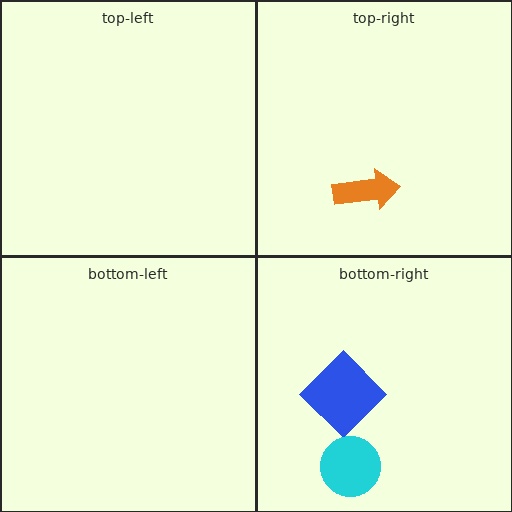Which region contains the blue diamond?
The bottom-right region.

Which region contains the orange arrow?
The top-right region.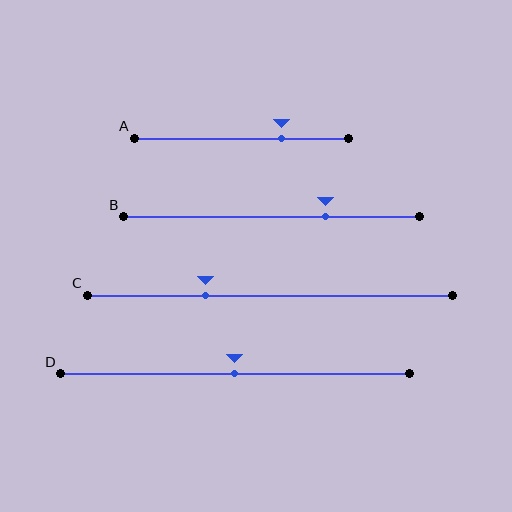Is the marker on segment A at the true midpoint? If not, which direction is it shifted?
No, the marker on segment A is shifted to the right by about 19% of the segment length.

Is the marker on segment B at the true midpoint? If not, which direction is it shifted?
No, the marker on segment B is shifted to the right by about 18% of the segment length.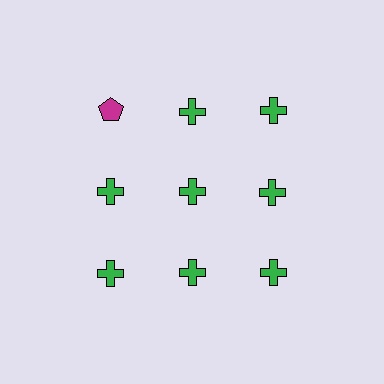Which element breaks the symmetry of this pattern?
The magenta pentagon in the top row, leftmost column breaks the symmetry. All other shapes are green crosses.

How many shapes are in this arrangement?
There are 9 shapes arranged in a grid pattern.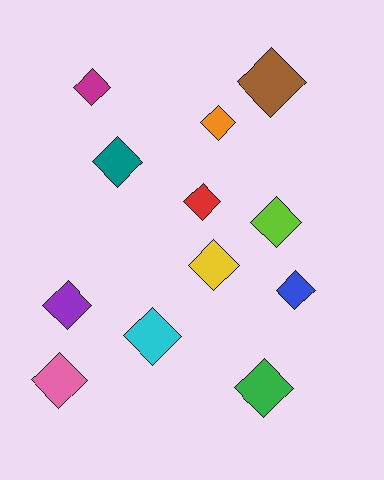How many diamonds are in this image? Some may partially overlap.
There are 12 diamonds.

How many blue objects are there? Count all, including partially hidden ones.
There is 1 blue object.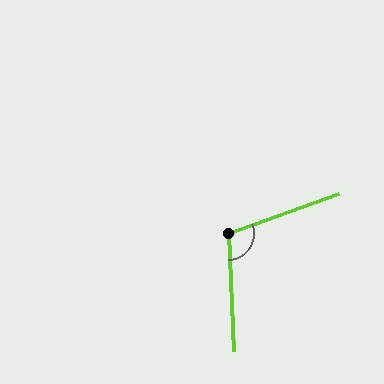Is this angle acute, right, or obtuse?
It is obtuse.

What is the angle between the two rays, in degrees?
Approximately 107 degrees.